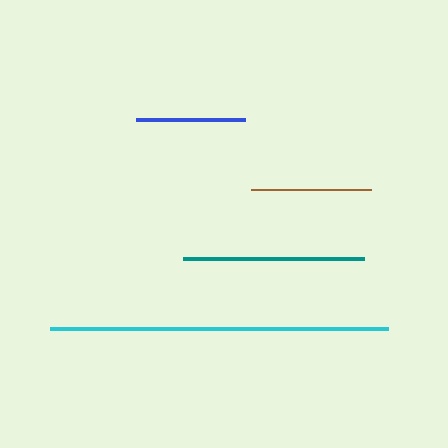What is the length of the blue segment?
The blue segment is approximately 108 pixels long.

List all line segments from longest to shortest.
From longest to shortest: cyan, teal, brown, blue.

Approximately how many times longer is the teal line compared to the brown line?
The teal line is approximately 1.5 times the length of the brown line.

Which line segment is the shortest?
The blue line is the shortest at approximately 108 pixels.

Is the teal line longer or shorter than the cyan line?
The cyan line is longer than the teal line.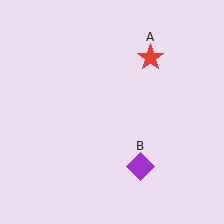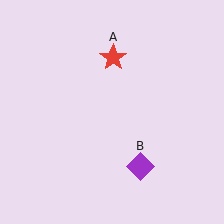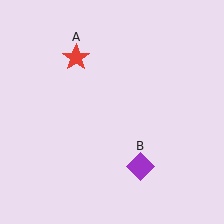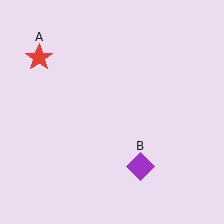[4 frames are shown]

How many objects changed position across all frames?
1 object changed position: red star (object A).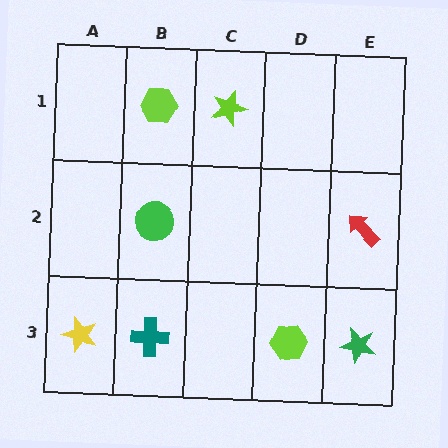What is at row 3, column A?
A yellow star.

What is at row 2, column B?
A green circle.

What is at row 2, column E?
A red arrow.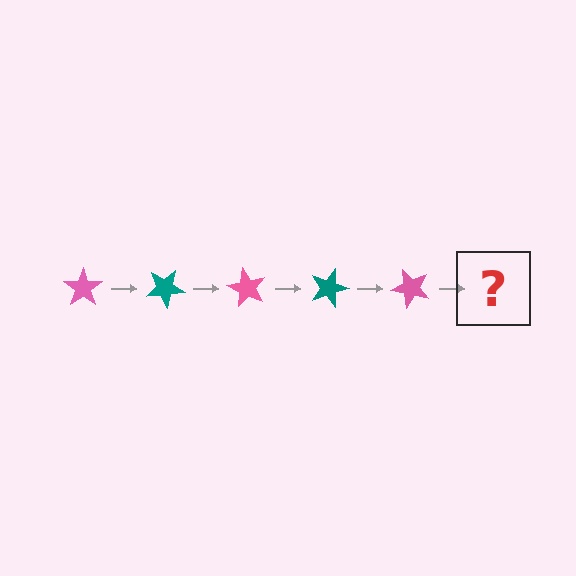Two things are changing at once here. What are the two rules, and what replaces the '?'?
The two rules are that it rotates 30 degrees each step and the color cycles through pink and teal. The '?' should be a teal star, rotated 150 degrees from the start.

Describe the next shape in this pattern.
It should be a teal star, rotated 150 degrees from the start.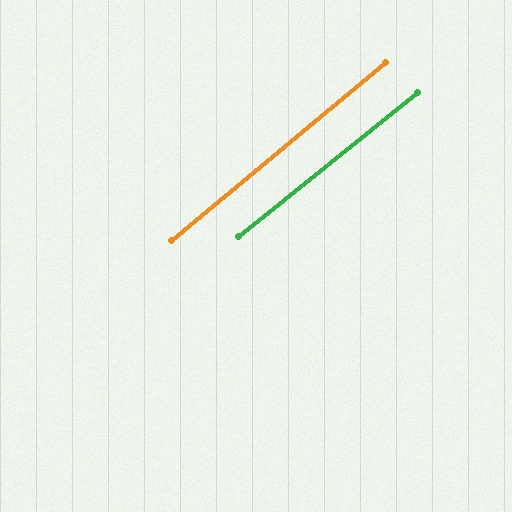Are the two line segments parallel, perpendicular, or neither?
Parallel — their directions differ by only 0.6°.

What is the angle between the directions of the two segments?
Approximately 1 degree.